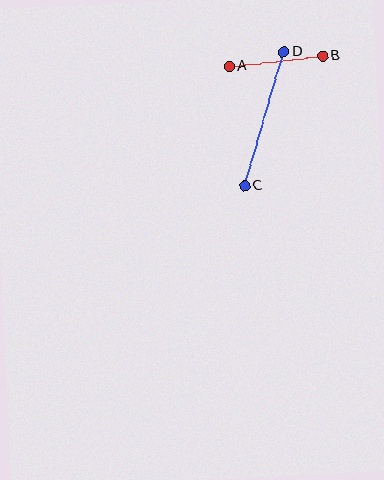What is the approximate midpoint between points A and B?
The midpoint is at approximately (276, 61) pixels.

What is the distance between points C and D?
The distance is approximately 139 pixels.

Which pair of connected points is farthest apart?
Points C and D are farthest apart.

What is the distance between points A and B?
The distance is approximately 94 pixels.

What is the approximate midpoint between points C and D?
The midpoint is at approximately (265, 119) pixels.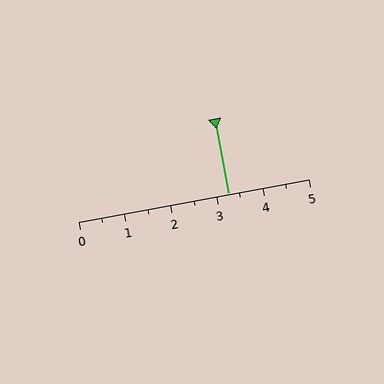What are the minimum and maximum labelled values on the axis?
The axis runs from 0 to 5.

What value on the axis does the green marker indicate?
The marker indicates approximately 3.2.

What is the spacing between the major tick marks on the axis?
The major ticks are spaced 1 apart.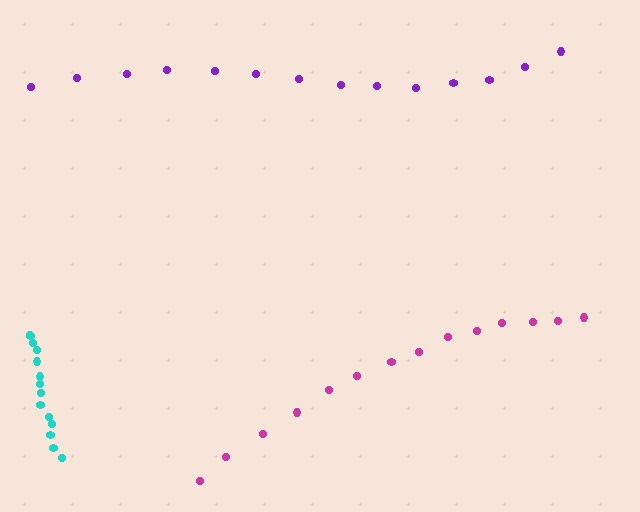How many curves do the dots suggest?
There are 3 distinct paths.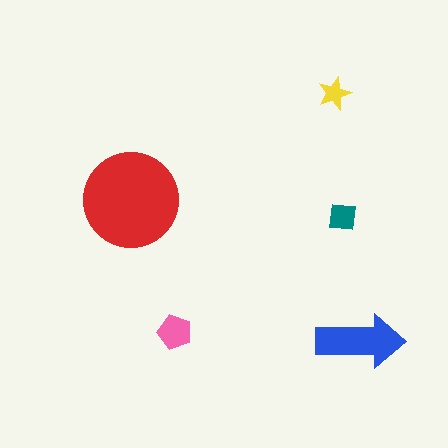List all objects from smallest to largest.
The yellow star, the teal square, the pink pentagon, the blue arrow, the red circle.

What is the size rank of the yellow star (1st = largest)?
5th.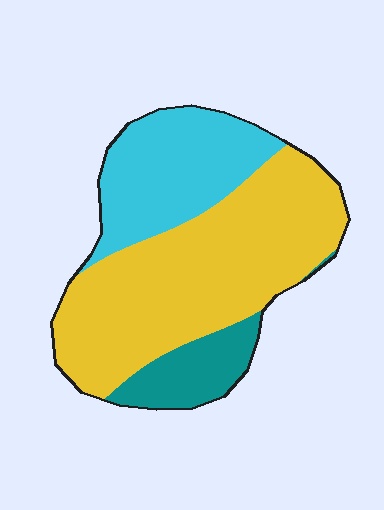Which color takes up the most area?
Yellow, at roughly 60%.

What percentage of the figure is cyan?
Cyan takes up about one quarter (1/4) of the figure.